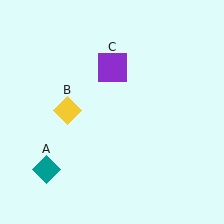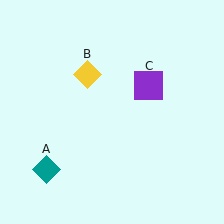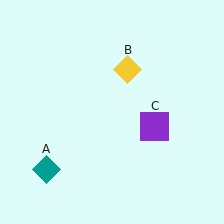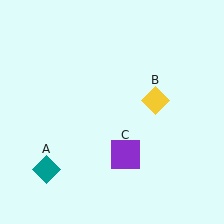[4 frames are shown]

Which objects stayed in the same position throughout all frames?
Teal diamond (object A) remained stationary.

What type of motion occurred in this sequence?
The yellow diamond (object B), purple square (object C) rotated clockwise around the center of the scene.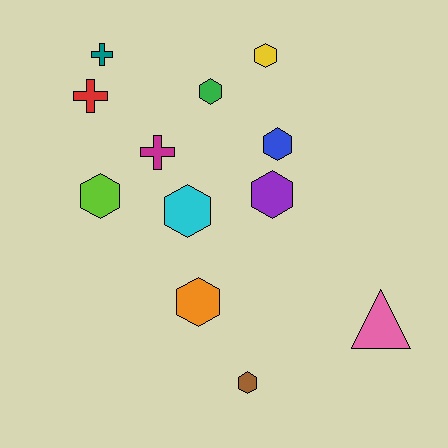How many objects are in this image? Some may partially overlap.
There are 12 objects.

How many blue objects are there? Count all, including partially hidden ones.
There is 1 blue object.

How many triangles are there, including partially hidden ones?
There is 1 triangle.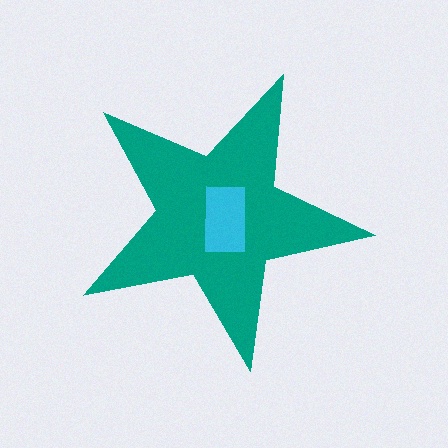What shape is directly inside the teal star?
The cyan rectangle.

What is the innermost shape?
The cyan rectangle.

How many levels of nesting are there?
2.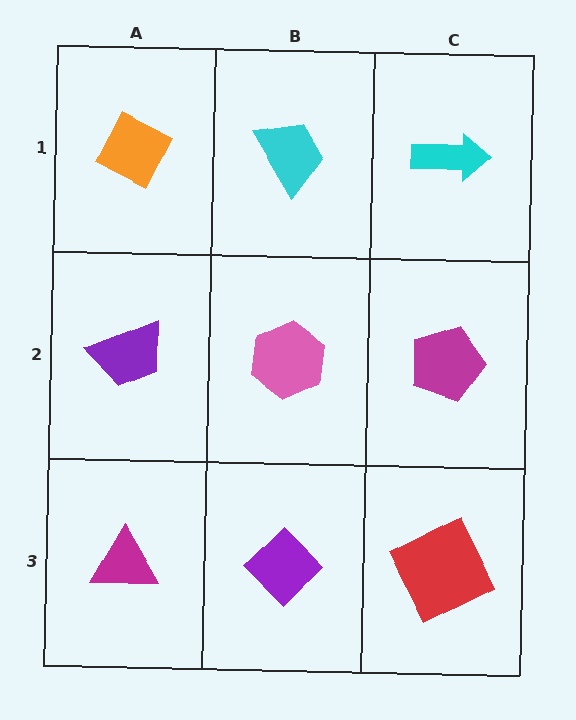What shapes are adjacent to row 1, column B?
A pink hexagon (row 2, column B), an orange diamond (row 1, column A), a cyan arrow (row 1, column C).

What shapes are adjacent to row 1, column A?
A purple trapezoid (row 2, column A), a cyan trapezoid (row 1, column B).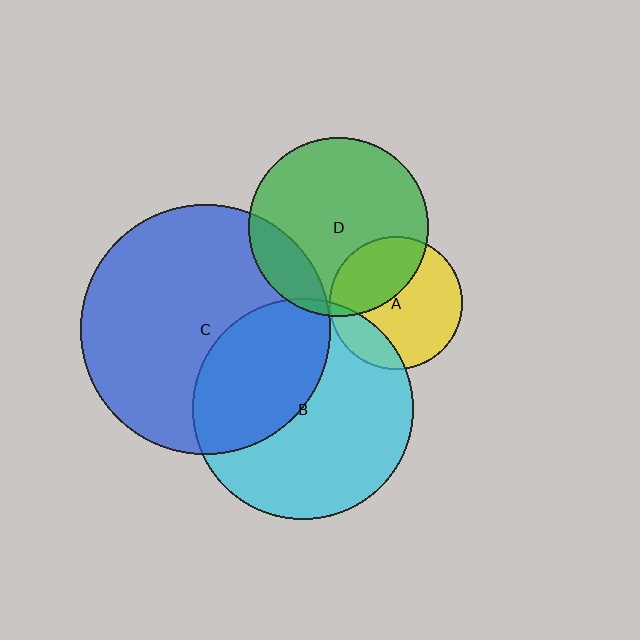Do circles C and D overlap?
Yes.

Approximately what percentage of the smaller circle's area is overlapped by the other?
Approximately 15%.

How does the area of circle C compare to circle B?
Approximately 1.3 times.